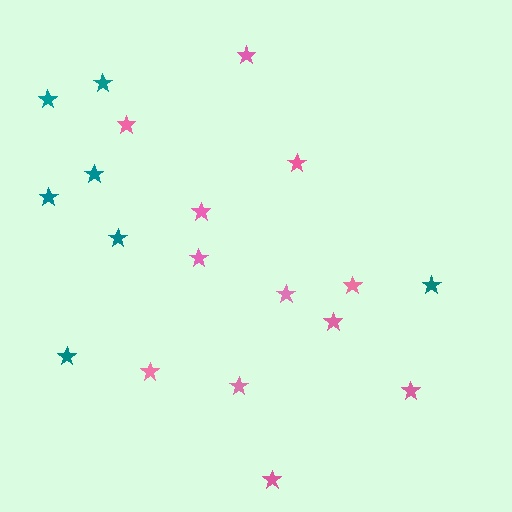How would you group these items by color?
There are 2 groups: one group of teal stars (7) and one group of pink stars (12).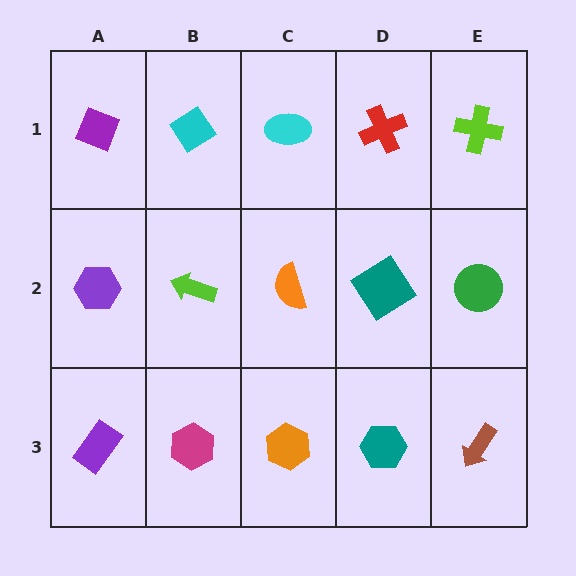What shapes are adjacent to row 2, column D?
A red cross (row 1, column D), a teal hexagon (row 3, column D), an orange semicircle (row 2, column C), a green circle (row 2, column E).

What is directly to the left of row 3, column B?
A purple rectangle.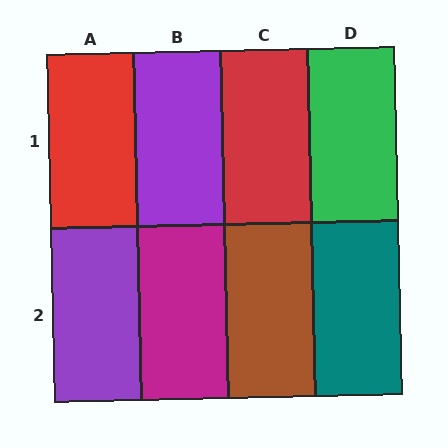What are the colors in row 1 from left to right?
Red, purple, red, green.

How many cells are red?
2 cells are red.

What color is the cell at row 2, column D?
Teal.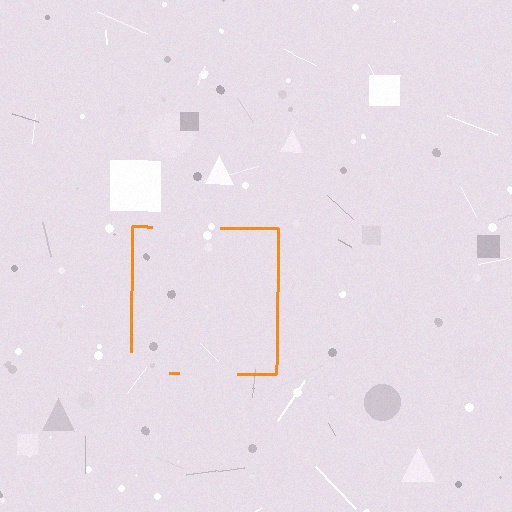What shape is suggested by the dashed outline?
The dashed outline suggests a square.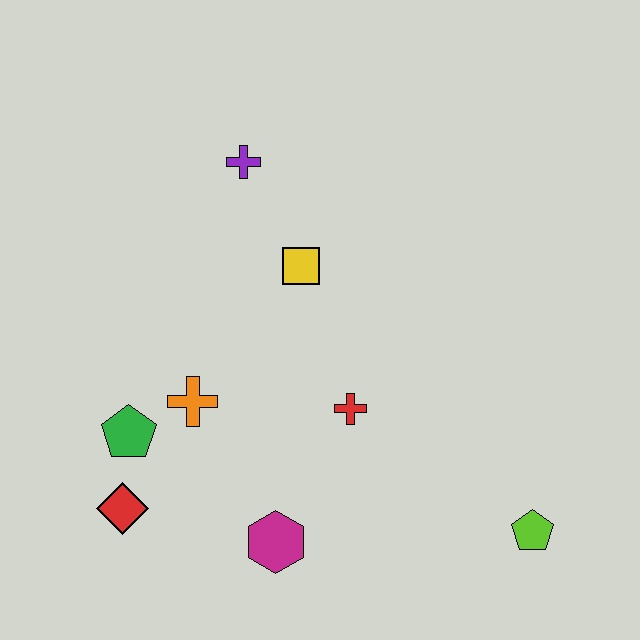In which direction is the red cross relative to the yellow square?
The red cross is below the yellow square.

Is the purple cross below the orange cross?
No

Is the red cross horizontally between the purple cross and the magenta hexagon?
No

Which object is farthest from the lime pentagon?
The purple cross is farthest from the lime pentagon.